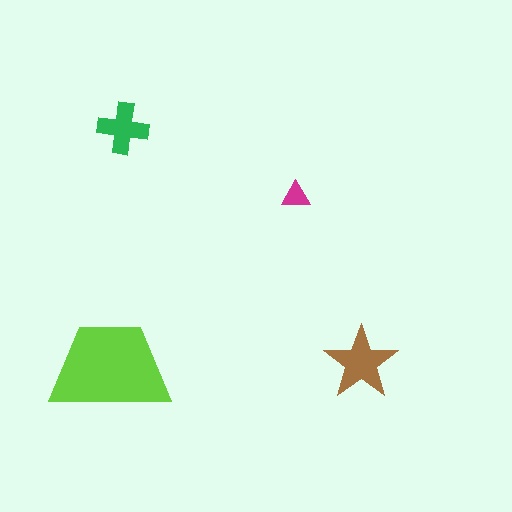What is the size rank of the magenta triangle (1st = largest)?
4th.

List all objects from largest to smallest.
The lime trapezoid, the brown star, the green cross, the magenta triangle.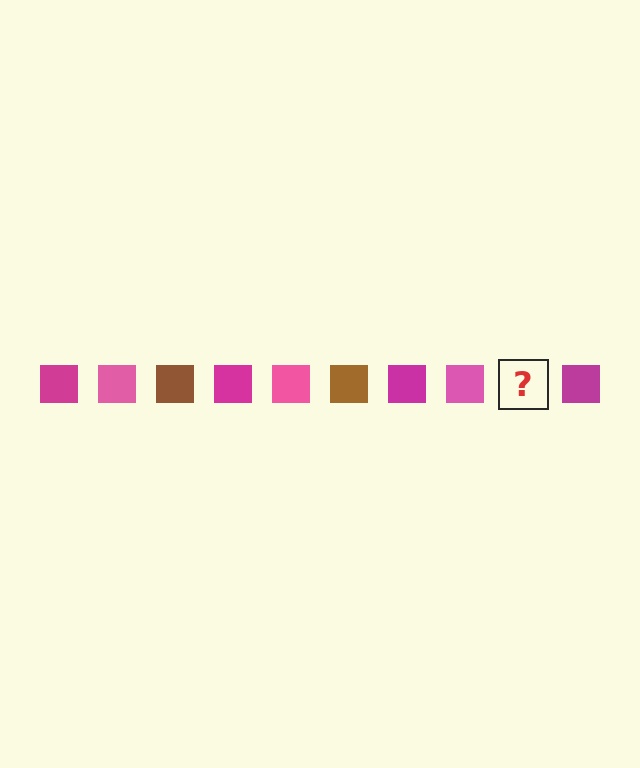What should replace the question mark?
The question mark should be replaced with a brown square.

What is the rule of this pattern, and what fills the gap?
The rule is that the pattern cycles through magenta, pink, brown squares. The gap should be filled with a brown square.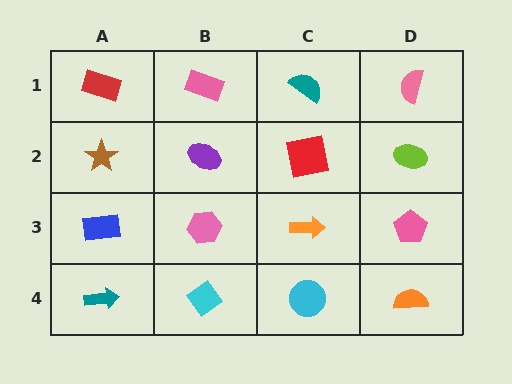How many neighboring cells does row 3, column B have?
4.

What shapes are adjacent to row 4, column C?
An orange arrow (row 3, column C), a cyan diamond (row 4, column B), an orange semicircle (row 4, column D).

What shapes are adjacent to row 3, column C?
A red square (row 2, column C), a cyan circle (row 4, column C), a pink hexagon (row 3, column B), a pink pentagon (row 3, column D).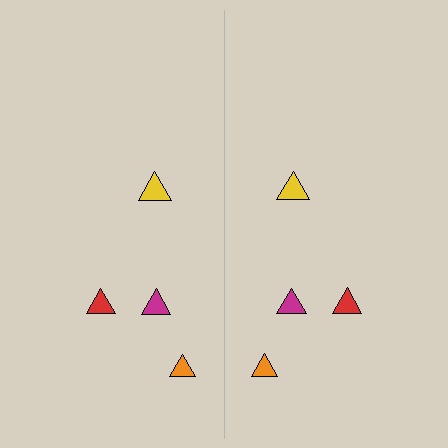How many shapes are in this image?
There are 8 shapes in this image.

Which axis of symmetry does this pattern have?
The pattern has a vertical axis of symmetry running through the center of the image.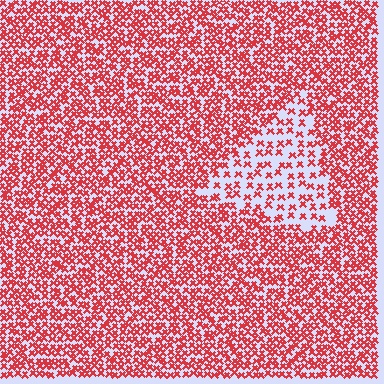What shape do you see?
I see a triangle.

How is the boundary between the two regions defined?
The boundary is defined by a change in element density (approximately 2.3x ratio). All elements are the same color, size, and shape.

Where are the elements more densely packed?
The elements are more densely packed outside the triangle boundary.